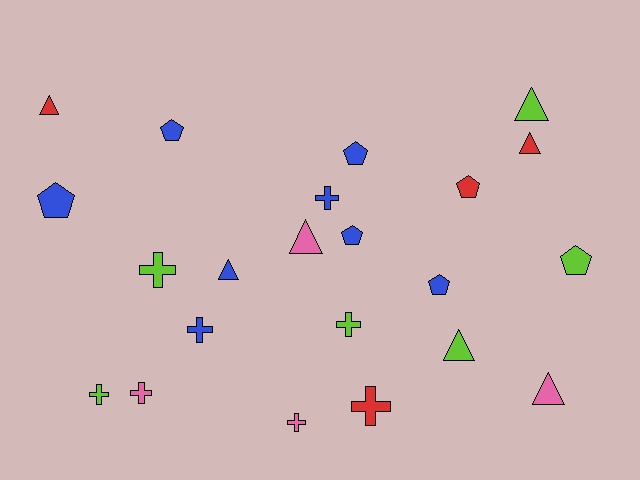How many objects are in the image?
There are 22 objects.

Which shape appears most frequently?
Cross, with 8 objects.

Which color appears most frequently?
Blue, with 8 objects.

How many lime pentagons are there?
There is 1 lime pentagon.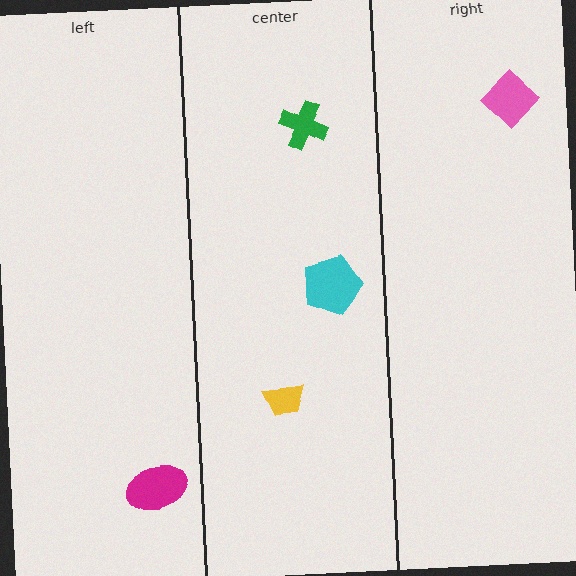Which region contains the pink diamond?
The right region.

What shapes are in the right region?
The pink diamond.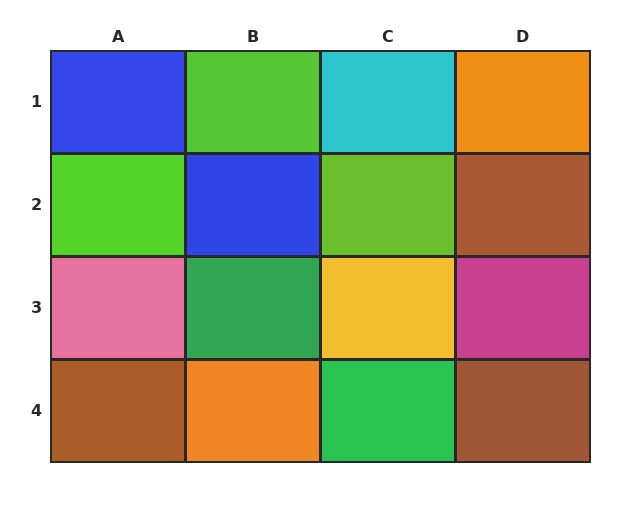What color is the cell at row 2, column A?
Lime.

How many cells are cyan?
1 cell is cyan.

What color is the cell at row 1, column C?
Cyan.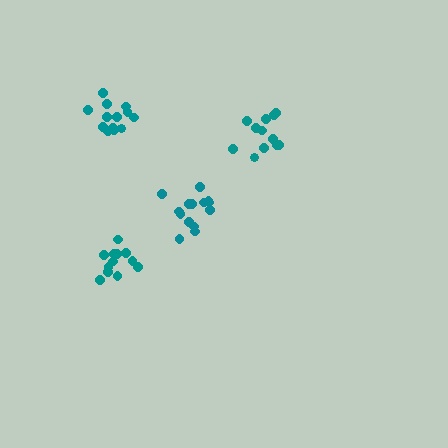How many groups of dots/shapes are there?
There are 4 groups.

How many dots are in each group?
Group 1: 12 dots, Group 2: 14 dots, Group 3: 14 dots, Group 4: 12 dots (52 total).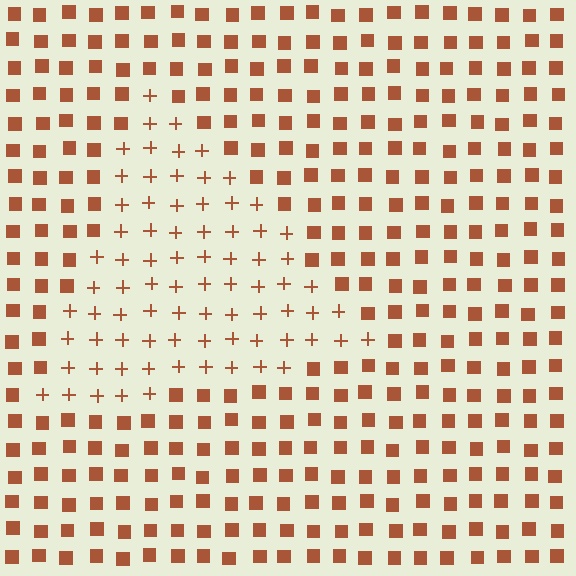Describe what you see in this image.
The image is filled with small brown elements arranged in a uniform grid. A triangle-shaped region contains plus signs, while the surrounding area contains squares. The boundary is defined purely by the change in element shape.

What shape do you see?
I see a triangle.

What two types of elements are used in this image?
The image uses plus signs inside the triangle region and squares outside it.